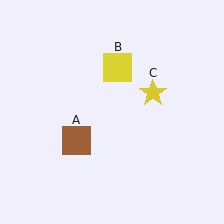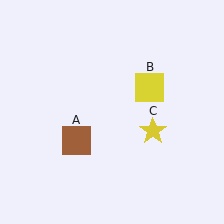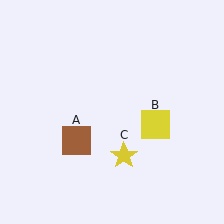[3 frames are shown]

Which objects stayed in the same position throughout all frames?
Brown square (object A) remained stationary.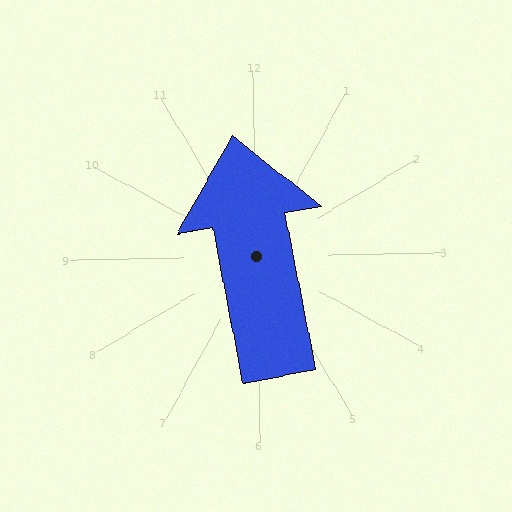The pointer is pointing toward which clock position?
Roughly 12 o'clock.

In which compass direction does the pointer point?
North.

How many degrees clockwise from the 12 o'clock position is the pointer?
Approximately 350 degrees.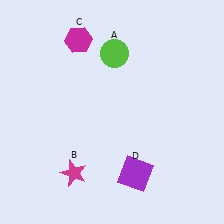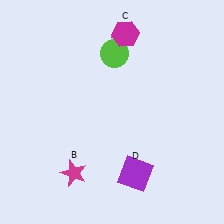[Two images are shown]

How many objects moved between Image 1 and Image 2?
1 object moved between the two images.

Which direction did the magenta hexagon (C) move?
The magenta hexagon (C) moved right.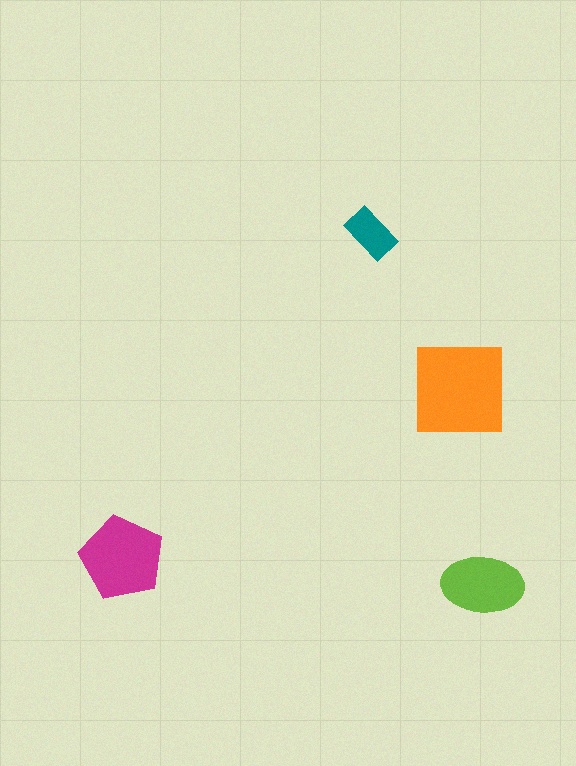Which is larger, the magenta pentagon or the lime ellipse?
The magenta pentagon.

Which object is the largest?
The orange square.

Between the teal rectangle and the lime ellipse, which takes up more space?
The lime ellipse.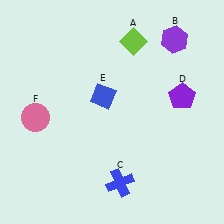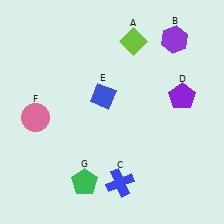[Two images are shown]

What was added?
A green pentagon (G) was added in Image 2.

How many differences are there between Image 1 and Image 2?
There is 1 difference between the two images.